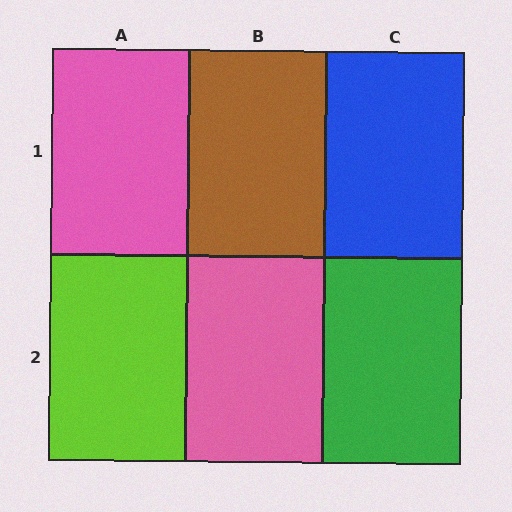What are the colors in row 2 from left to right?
Lime, pink, green.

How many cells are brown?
1 cell is brown.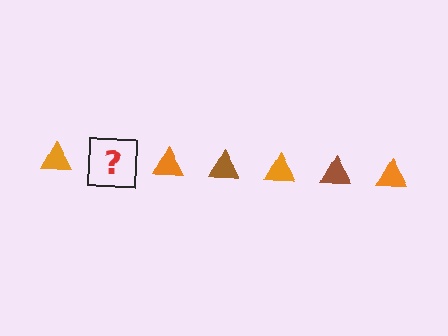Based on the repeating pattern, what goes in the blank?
The blank should be a brown triangle.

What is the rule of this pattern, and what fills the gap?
The rule is that the pattern cycles through orange, brown triangles. The gap should be filled with a brown triangle.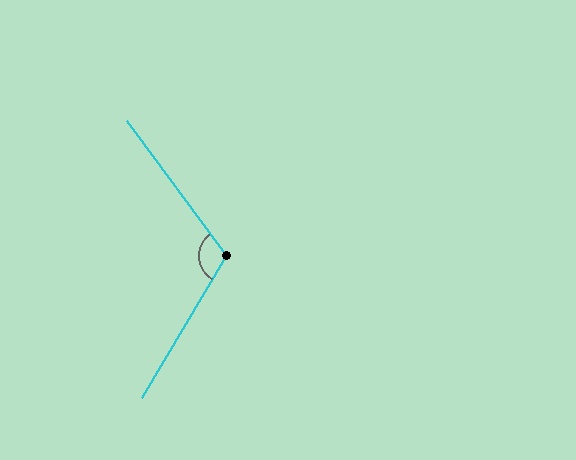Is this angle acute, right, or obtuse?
It is obtuse.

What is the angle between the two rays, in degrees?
Approximately 113 degrees.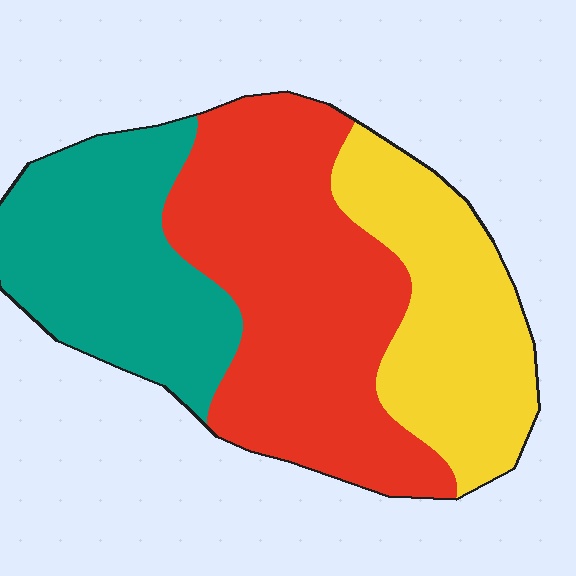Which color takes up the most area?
Red, at roughly 45%.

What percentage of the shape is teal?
Teal covers 29% of the shape.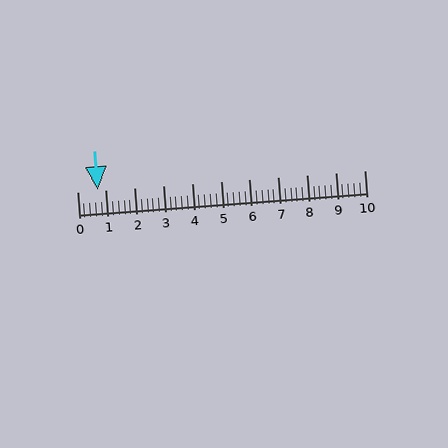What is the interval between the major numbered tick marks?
The major tick marks are spaced 1 units apart.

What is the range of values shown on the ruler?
The ruler shows values from 0 to 10.